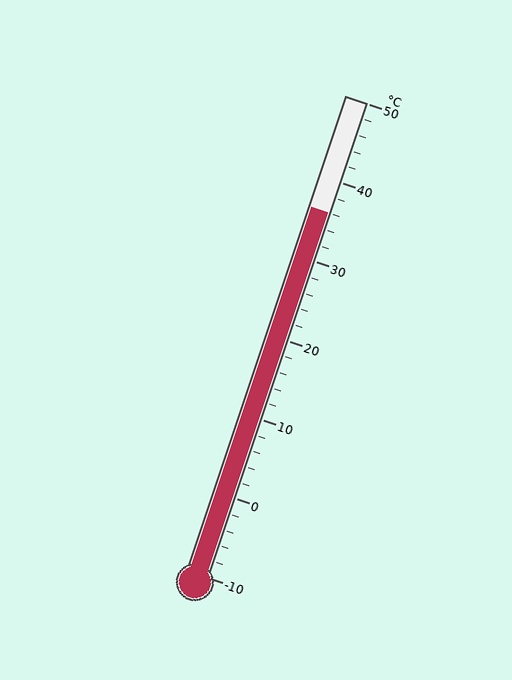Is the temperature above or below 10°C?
The temperature is above 10°C.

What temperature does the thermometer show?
The thermometer shows approximately 36°C.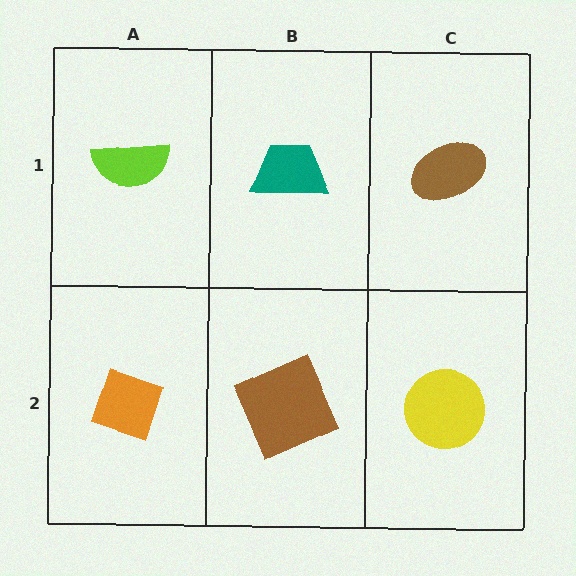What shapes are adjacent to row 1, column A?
An orange diamond (row 2, column A), a teal trapezoid (row 1, column B).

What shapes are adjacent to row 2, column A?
A lime semicircle (row 1, column A), a brown square (row 2, column B).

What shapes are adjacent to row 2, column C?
A brown ellipse (row 1, column C), a brown square (row 2, column B).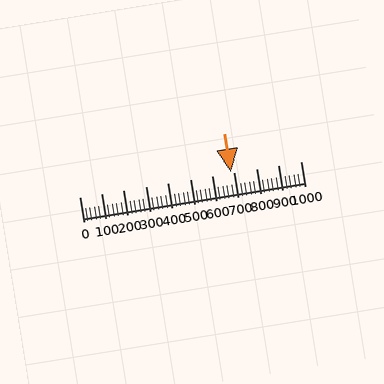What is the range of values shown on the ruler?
The ruler shows values from 0 to 1000.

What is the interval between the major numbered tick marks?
The major tick marks are spaced 100 units apart.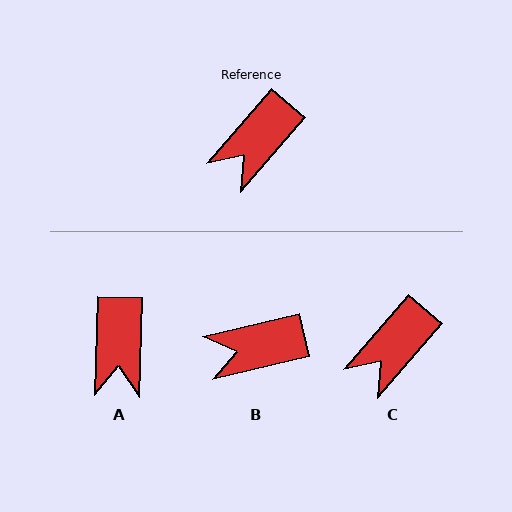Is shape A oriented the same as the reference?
No, it is off by about 39 degrees.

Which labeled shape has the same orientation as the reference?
C.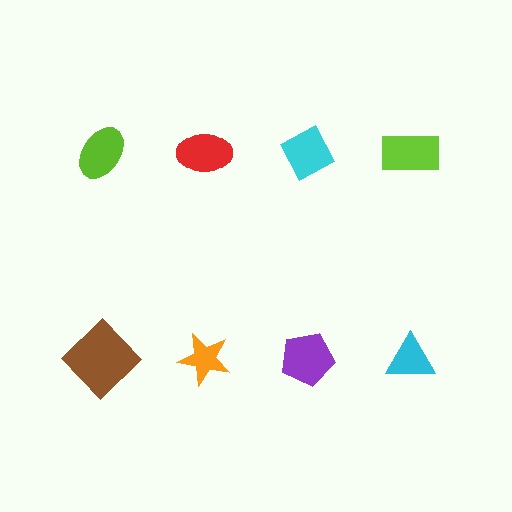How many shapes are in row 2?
4 shapes.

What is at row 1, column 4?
A lime rectangle.